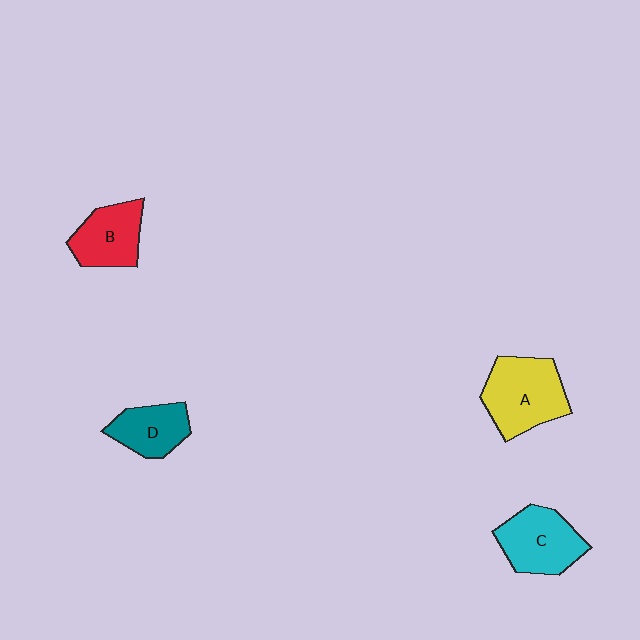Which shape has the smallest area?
Shape D (teal).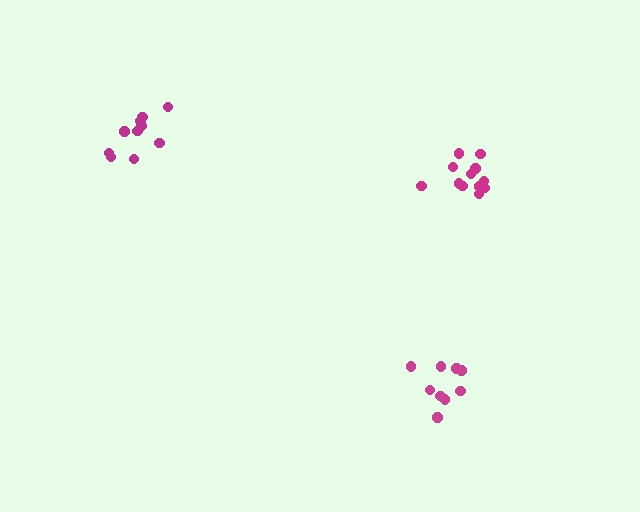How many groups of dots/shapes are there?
There are 3 groups.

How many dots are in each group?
Group 1: 9 dots, Group 2: 10 dots, Group 3: 12 dots (31 total).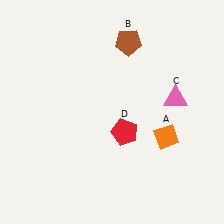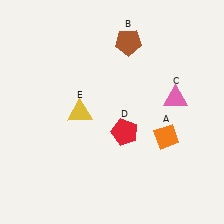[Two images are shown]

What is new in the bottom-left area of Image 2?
A yellow triangle (E) was added in the bottom-left area of Image 2.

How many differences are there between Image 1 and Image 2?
There is 1 difference between the two images.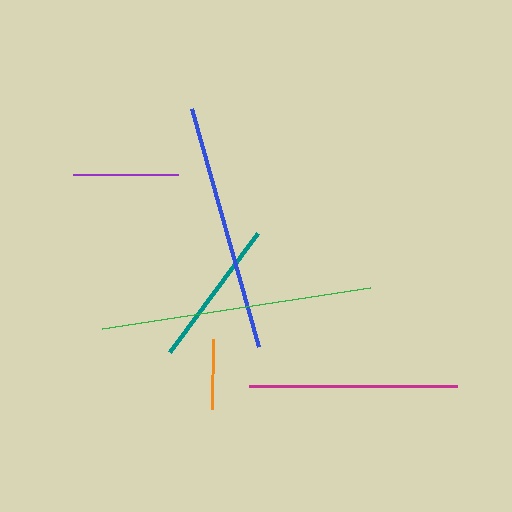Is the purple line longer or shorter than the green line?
The green line is longer than the purple line.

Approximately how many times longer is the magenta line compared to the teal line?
The magenta line is approximately 1.4 times the length of the teal line.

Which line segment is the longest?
The green line is the longest at approximately 271 pixels.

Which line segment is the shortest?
The orange line is the shortest at approximately 70 pixels.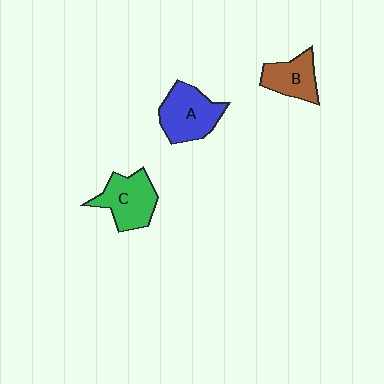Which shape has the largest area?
Shape A (blue).